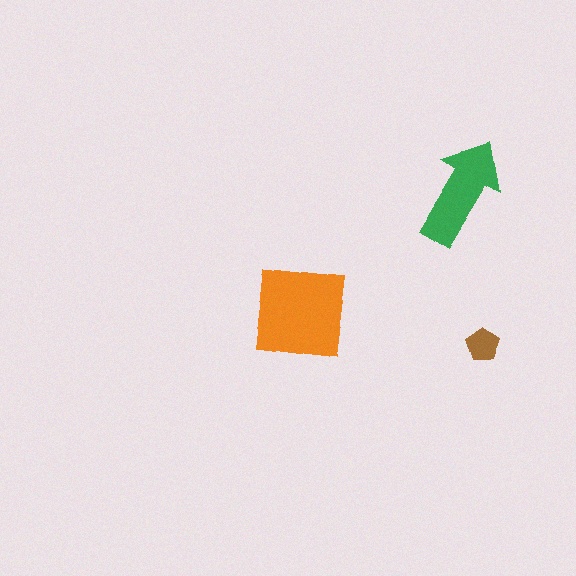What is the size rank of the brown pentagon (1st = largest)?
3rd.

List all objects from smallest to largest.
The brown pentagon, the green arrow, the orange square.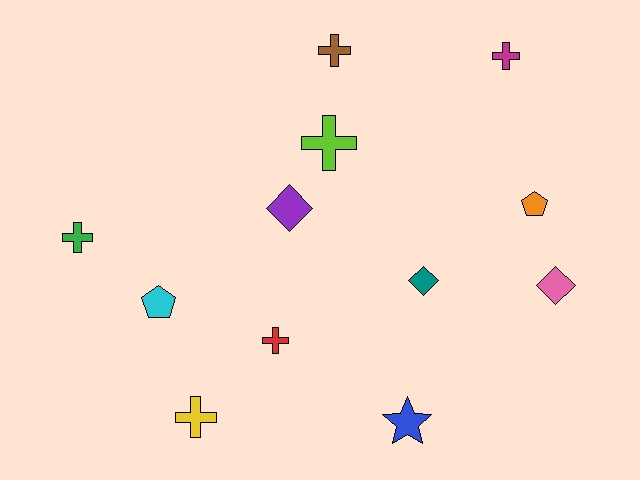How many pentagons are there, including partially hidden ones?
There are 2 pentagons.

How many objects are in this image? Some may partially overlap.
There are 12 objects.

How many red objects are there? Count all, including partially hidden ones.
There is 1 red object.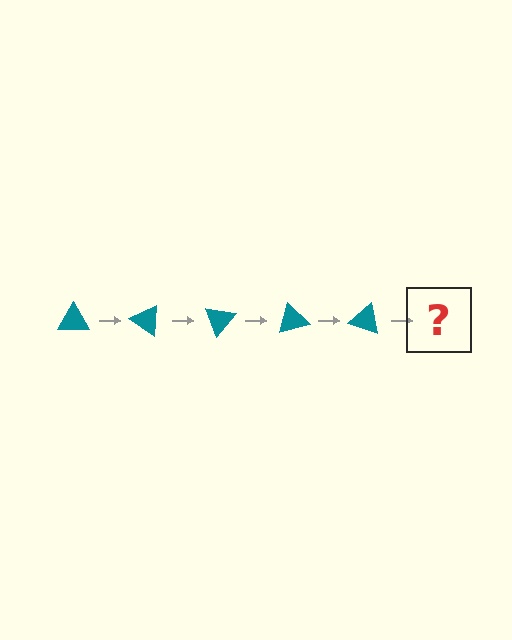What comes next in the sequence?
The next element should be a teal triangle rotated 175 degrees.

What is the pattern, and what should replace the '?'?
The pattern is that the triangle rotates 35 degrees each step. The '?' should be a teal triangle rotated 175 degrees.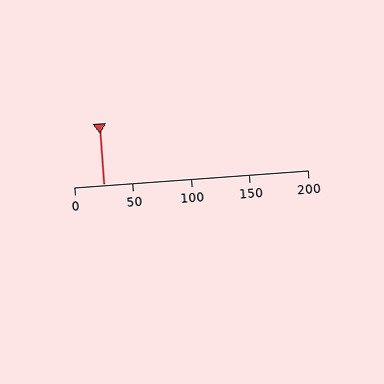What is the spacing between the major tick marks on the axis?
The major ticks are spaced 50 apart.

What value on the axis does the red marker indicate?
The marker indicates approximately 25.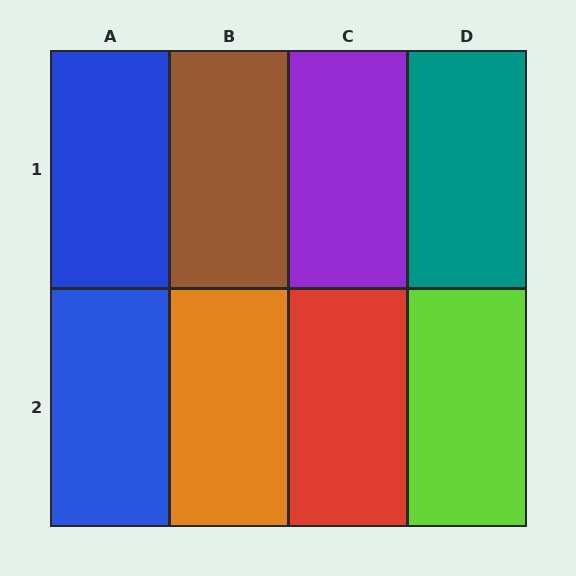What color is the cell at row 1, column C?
Purple.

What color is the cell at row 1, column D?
Teal.